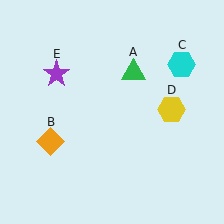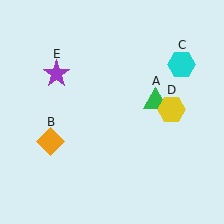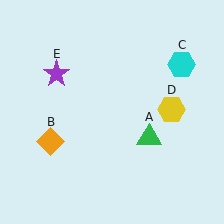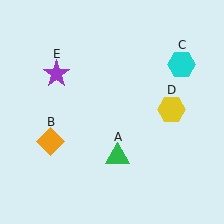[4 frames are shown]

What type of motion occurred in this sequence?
The green triangle (object A) rotated clockwise around the center of the scene.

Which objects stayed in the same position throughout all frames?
Orange diamond (object B) and cyan hexagon (object C) and yellow hexagon (object D) and purple star (object E) remained stationary.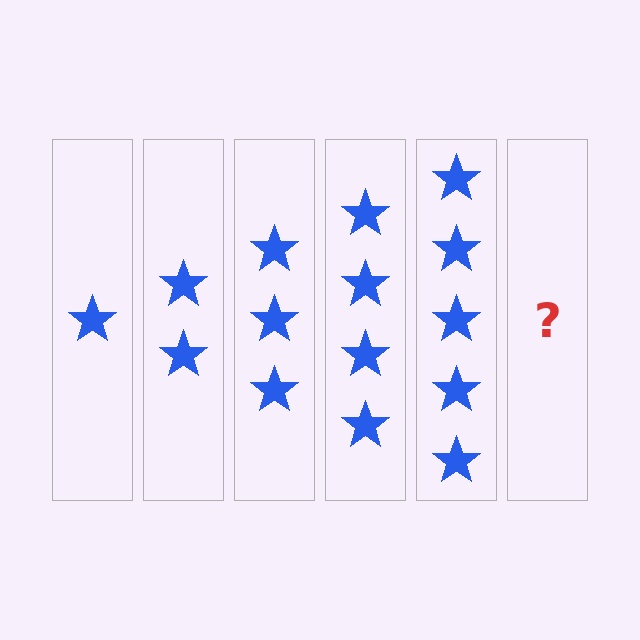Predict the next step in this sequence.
The next step is 6 stars.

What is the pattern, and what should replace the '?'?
The pattern is that each step adds one more star. The '?' should be 6 stars.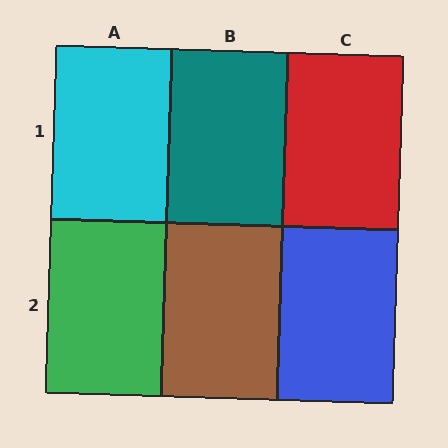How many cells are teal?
1 cell is teal.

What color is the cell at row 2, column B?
Brown.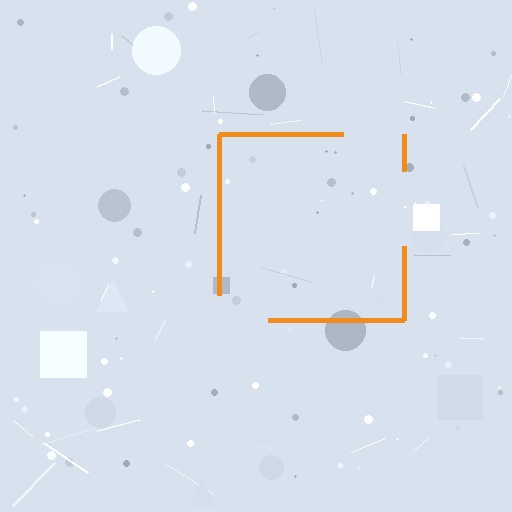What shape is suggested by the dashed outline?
The dashed outline suggests a square.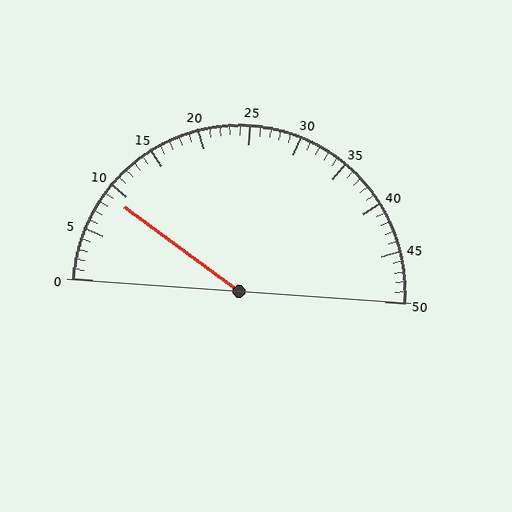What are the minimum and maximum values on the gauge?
The gauge ranges from 0 to 50.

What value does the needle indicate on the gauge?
The needle indicates approximately 9.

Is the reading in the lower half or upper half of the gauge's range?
The reading is in the lower half of the range (0 to 50).